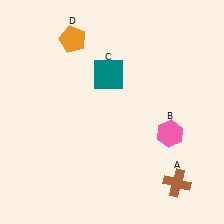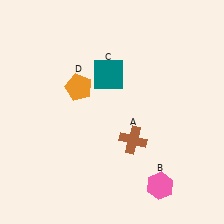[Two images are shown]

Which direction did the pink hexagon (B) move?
The pink hexagon (B) moved down.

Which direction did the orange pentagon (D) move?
The orange pentagon (D) moved down.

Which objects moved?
The objects that moved are: the brown cross (A), the pink hexagon (B), the orange pentagon (D).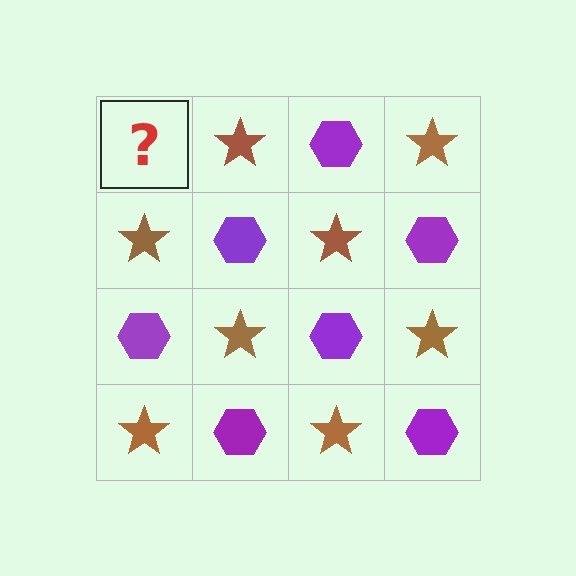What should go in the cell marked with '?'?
The missing cell should contain a purple hexagon.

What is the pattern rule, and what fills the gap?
The rule is that it alternates purple hexagon and brown star in a checkerboard pattern. The gap should be filled with a purple hexagon.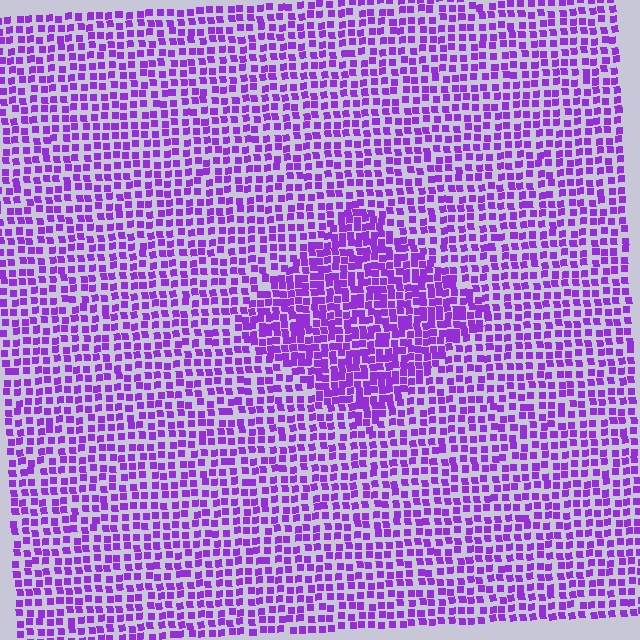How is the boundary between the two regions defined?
The boundary is defined by a change in element density (approximately 1.7x ratio). All elements are the same color, size, and shape.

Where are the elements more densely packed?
The elements are more densely packed inside the diamond boundary.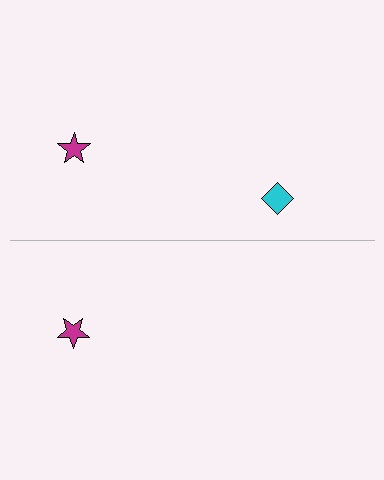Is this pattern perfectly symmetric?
No, the pattern is not perfectly symmetric. A cyan diamond is missing from the bottom side.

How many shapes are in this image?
There are 3 shapes in this image.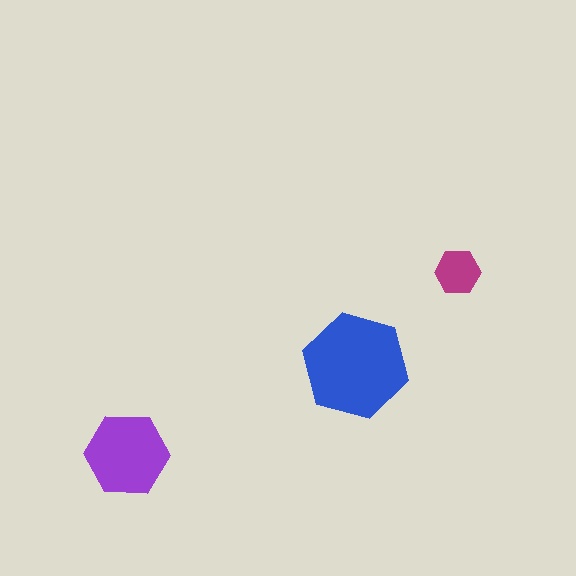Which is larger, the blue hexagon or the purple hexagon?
The blue one.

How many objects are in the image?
There are 3 objects in the image.